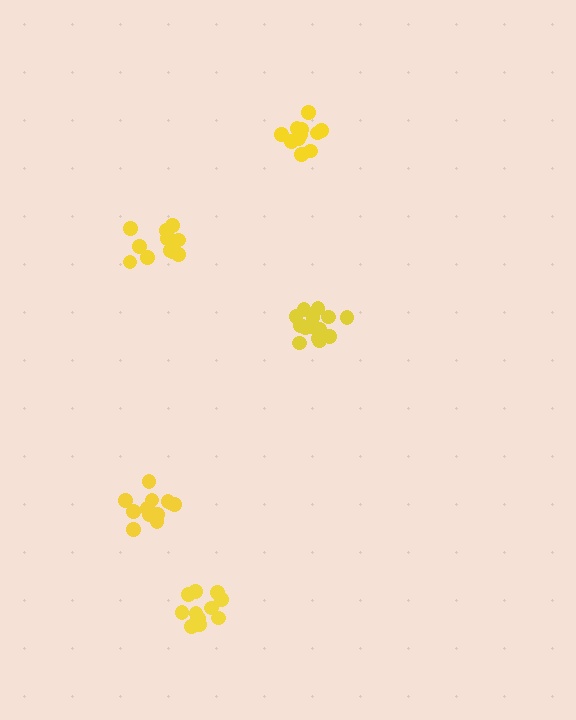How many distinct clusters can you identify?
There are 5 distinct clusters.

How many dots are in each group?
Group 1: 12 dots, Group 2: 14 dots, Group 3: 16 dots, Group 4: 11 dots, Group 5: 12 dots (65 total).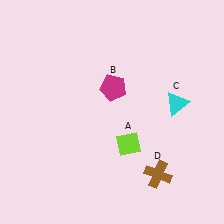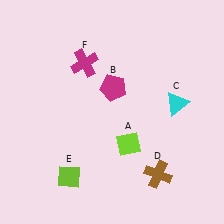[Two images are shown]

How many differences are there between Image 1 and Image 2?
There are 2 differences between the two images.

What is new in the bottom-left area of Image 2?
A lime diamond (E) was added in the bottom-left area of Image 2.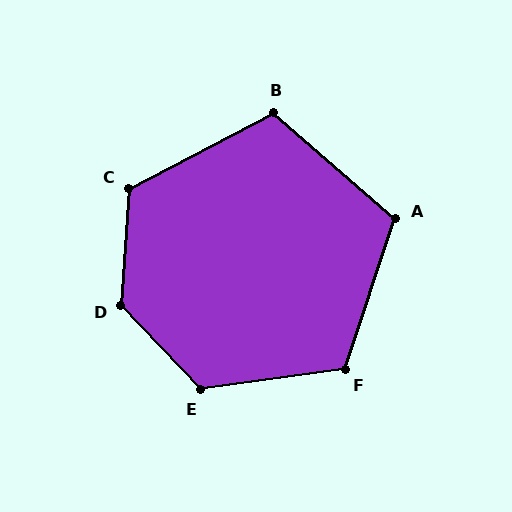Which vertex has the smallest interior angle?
B, at approximately 112 degrees.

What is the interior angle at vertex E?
Approximately 126 degrees (obtuse).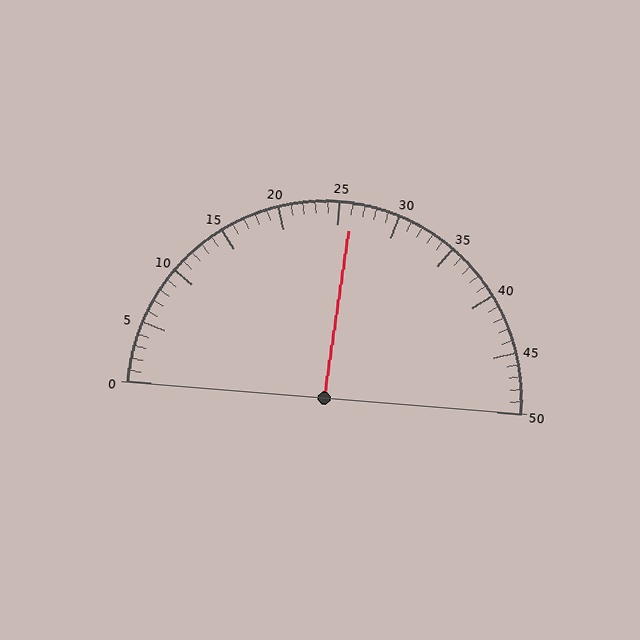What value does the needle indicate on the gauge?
The needle indicates approximately 26.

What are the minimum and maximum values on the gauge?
The gauge ranges from 0 to 50.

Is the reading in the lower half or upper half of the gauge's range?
The reading is in the upper half of the range (0 to 50).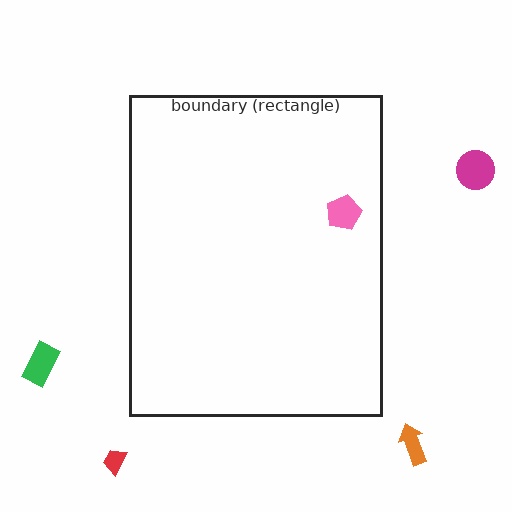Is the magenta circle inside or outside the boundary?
Outside.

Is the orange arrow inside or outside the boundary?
Outside.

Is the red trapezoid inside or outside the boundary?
Outside.